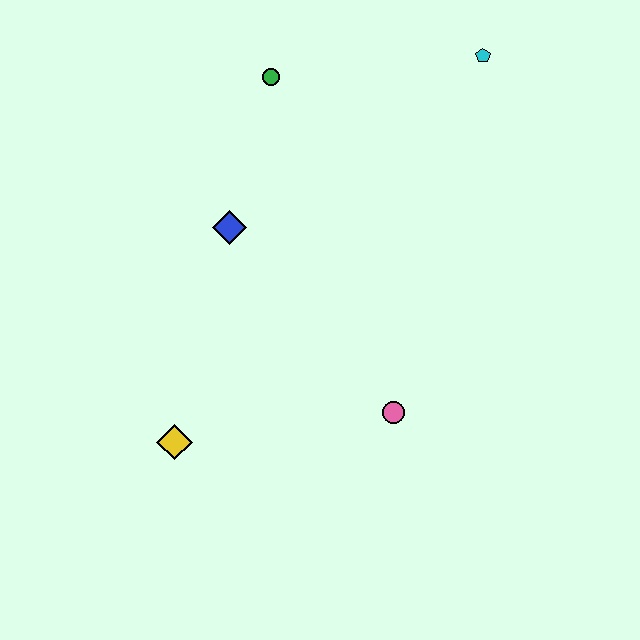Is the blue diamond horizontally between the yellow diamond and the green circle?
Yes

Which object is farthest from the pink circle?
The cyan pentagon is farthest from the pink circle.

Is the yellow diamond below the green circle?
Yes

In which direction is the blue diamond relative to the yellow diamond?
The blue diamond is above the yellow diamond.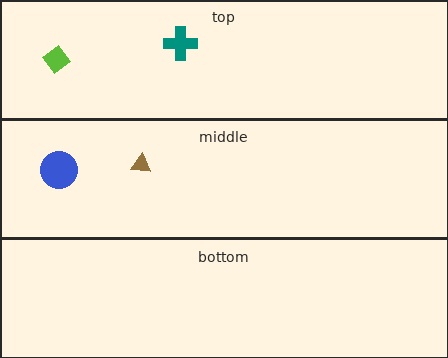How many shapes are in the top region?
2.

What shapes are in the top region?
The teal cross, the lime diamond.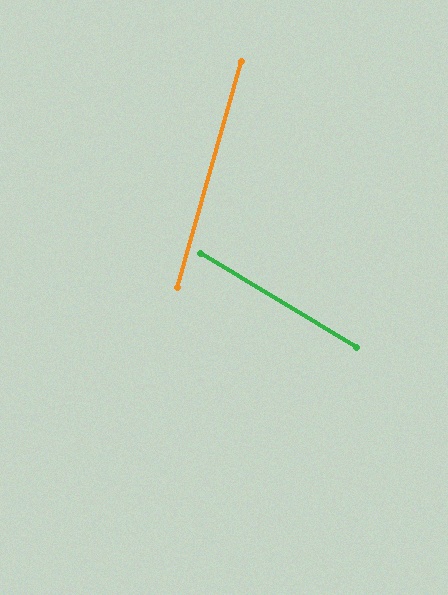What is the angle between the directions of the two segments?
Approximately 75 degrees.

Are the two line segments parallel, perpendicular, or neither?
Neither parallel nor perpendicular — they differ by about 75°.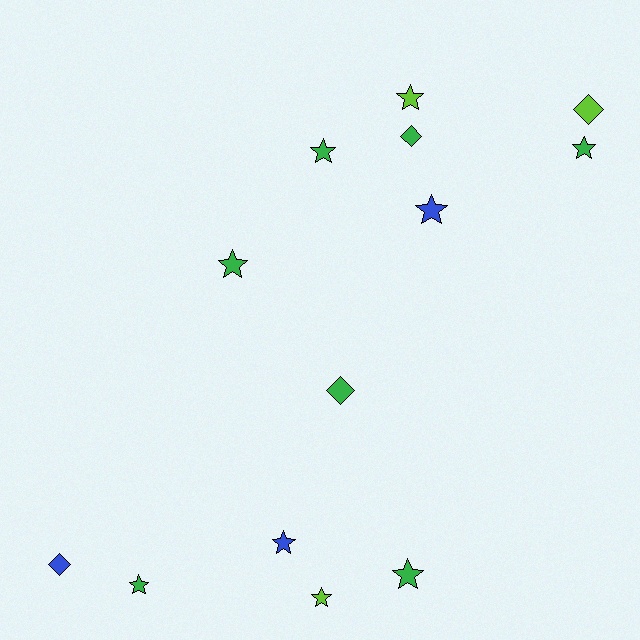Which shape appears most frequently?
Star, with 9 objects.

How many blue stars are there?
There are 2 blue stars.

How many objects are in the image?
There are 13 objects.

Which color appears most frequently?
Green, with 7 objects.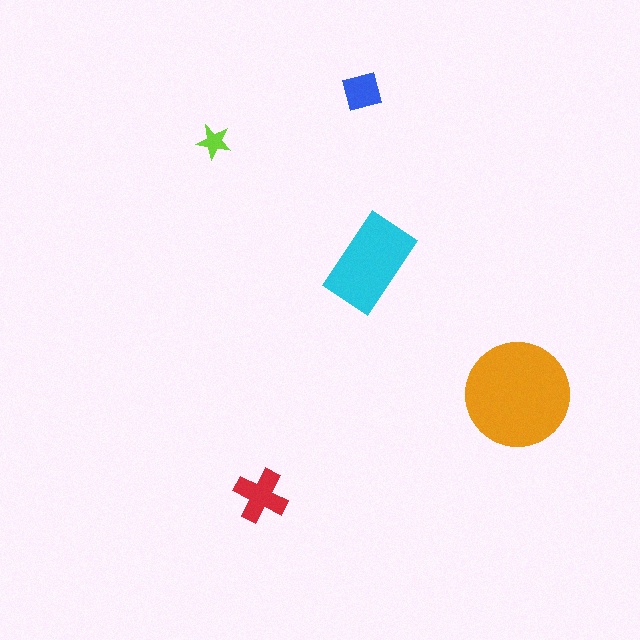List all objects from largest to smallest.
The orange circle, the cyan rectangle, the red cross, the blue square, the lime star.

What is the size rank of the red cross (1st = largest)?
3rd.